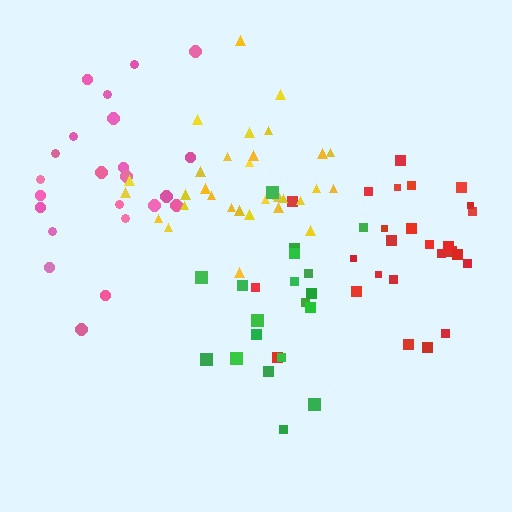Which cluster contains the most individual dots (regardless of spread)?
Yellow (34).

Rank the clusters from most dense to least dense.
yellow, green, red, pink.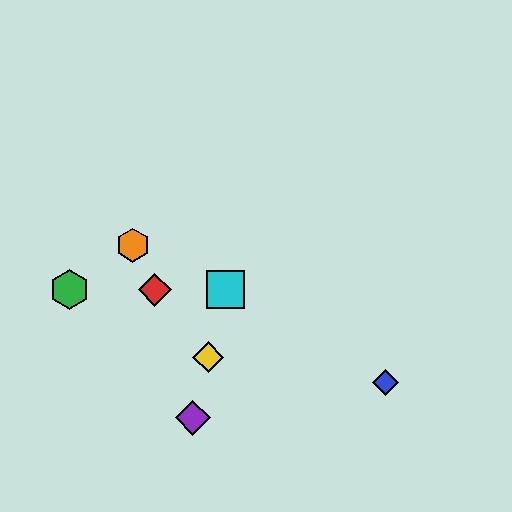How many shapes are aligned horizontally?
3 shapes (the red diamond, the green hexagon, the cyan square) are aligned horizontally.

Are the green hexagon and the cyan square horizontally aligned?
Yes, both are at y≈290.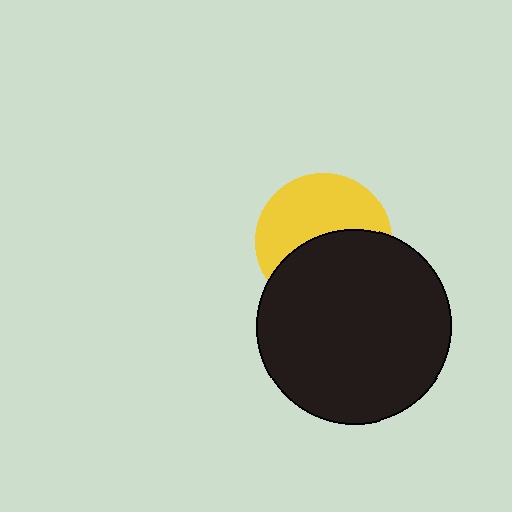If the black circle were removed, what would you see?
You would see the complete yellow circle.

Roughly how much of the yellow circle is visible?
About half of it is visible (roughly 51%).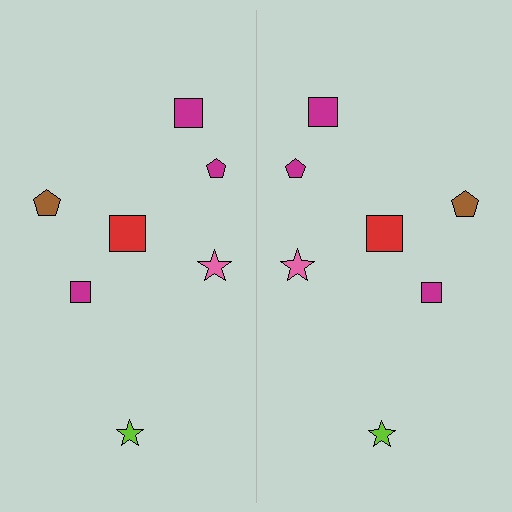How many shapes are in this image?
There are 14 shapes in this image.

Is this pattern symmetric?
Yes, this pattern has bilateral (reflection) symmetry.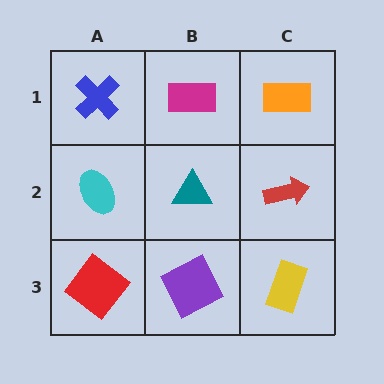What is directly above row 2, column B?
A magenta rectangle.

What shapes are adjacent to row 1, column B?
A teal triangle (row 2, column B), a blue cross (row 1, column A), an orange rectangle (row 1, column C).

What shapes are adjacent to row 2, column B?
A magenta rectangle (row 1, column B), a purple square (row 3, column B), a cyan ellipse (row 2, column A), a red arrow (row 2, column C).